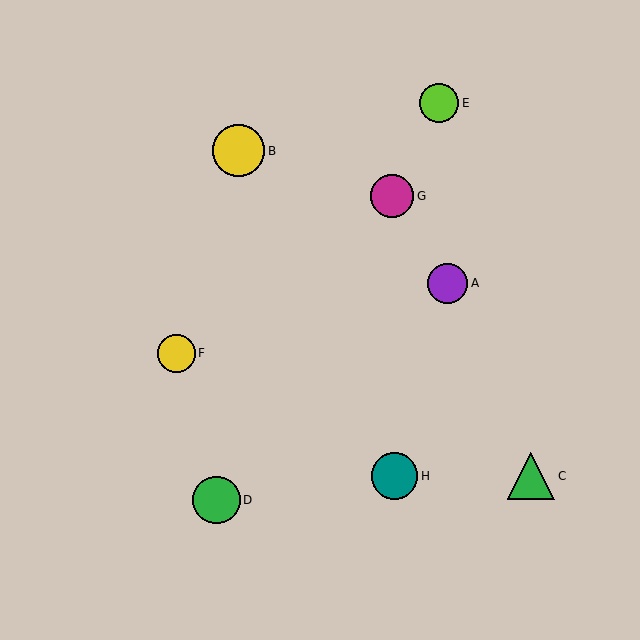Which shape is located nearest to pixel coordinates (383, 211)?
The magenta circle (labeled G) at (392, 196) is nearest to that location.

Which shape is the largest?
The yellow circle (labeled B) is the largest.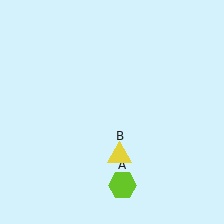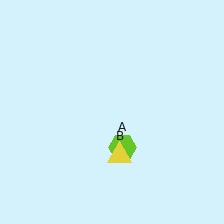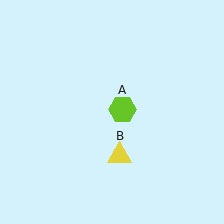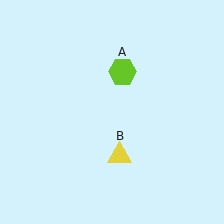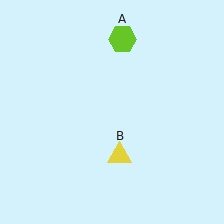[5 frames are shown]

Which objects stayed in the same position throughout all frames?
Yellow triangle (object B) remained stationary.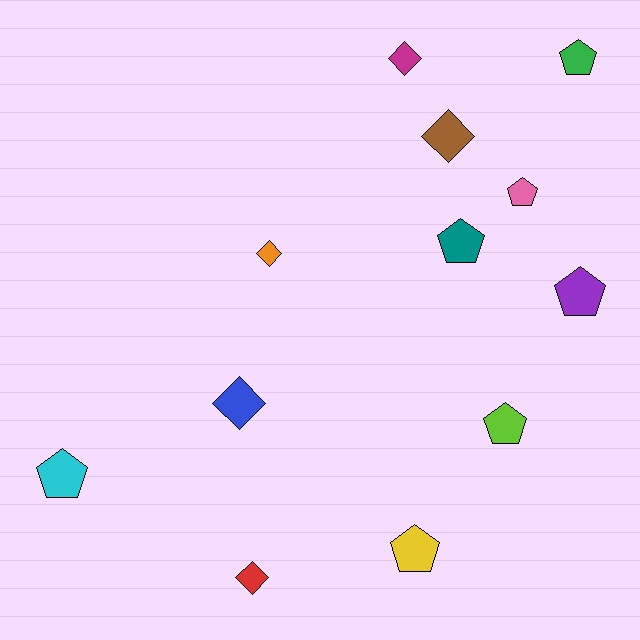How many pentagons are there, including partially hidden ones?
There are 7 pentagons.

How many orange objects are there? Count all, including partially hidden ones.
There is 1 orange object.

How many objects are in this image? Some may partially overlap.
There are 12 objects.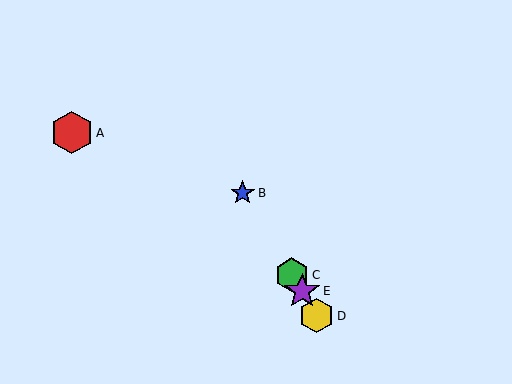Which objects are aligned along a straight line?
Objects B, C, D, E are aligned along a straight line.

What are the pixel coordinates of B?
Object B is at (243, 193).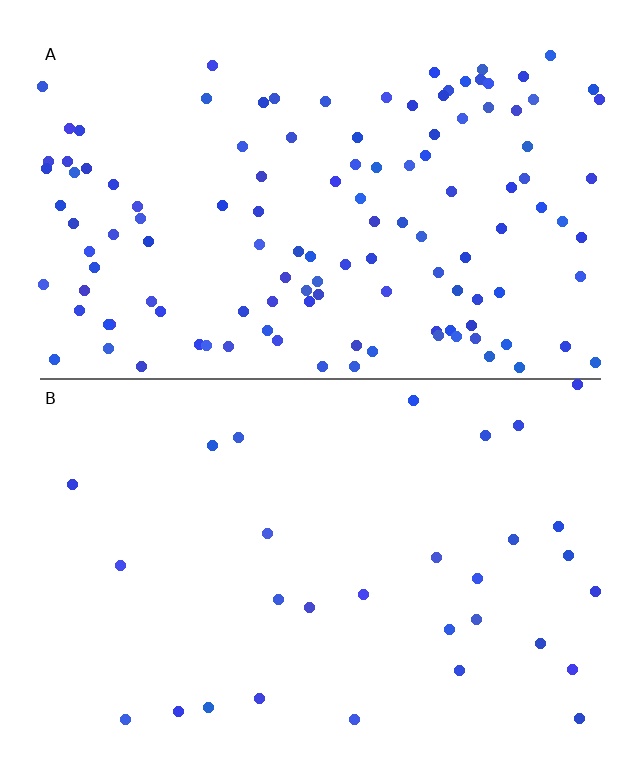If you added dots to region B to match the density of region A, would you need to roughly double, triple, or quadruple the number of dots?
Approximately quadruple.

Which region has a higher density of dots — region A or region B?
A (the top).